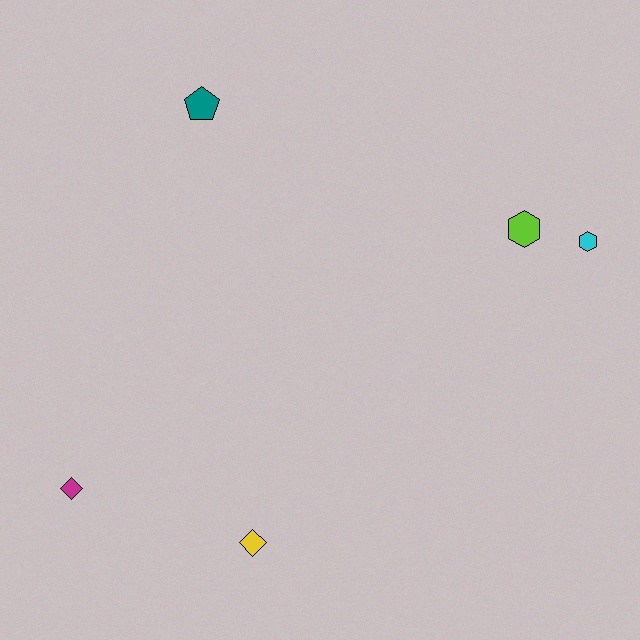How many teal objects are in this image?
There is 1 teal object.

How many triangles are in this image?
There are no triangles.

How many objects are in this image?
There are 5 objects.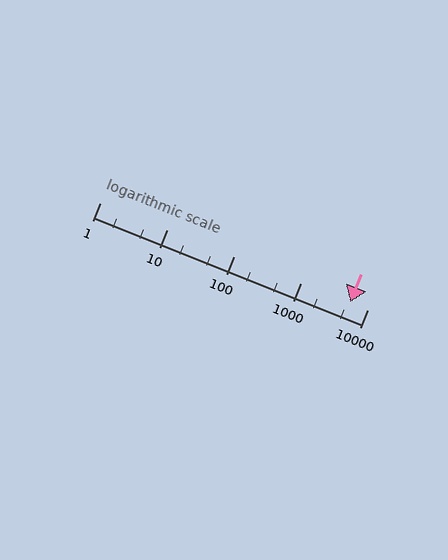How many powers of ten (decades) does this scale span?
The scale spans 4 decades, from 1 to 10000.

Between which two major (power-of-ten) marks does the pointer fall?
The pointer is between 1000 and 10000.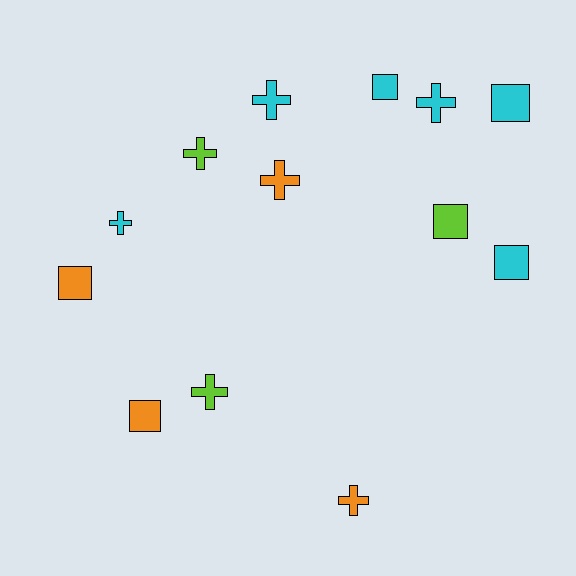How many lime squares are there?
There is 1 lime square.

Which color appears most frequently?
Cyan, with 6 objects.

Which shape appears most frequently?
Cross, with 7 objects.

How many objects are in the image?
There are 13 objects.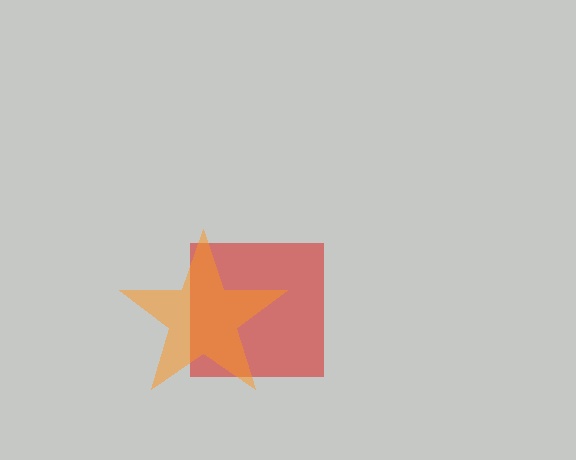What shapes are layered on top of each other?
The layered shapes are: a red square, an orange star.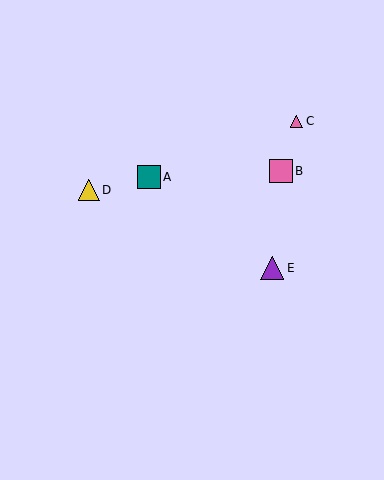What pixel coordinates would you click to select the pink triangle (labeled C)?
Click at (296, 121) to select the pink triangle C.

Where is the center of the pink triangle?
The center of the pink triangle is at (296, 121).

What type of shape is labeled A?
Shape A is a teal square.